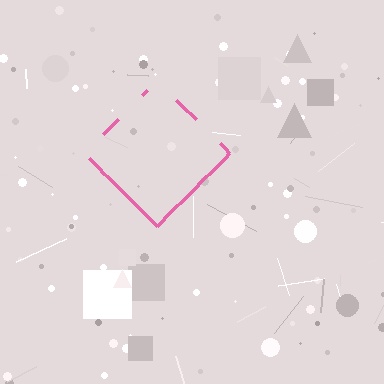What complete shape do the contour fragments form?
The contour fragments form a diamond.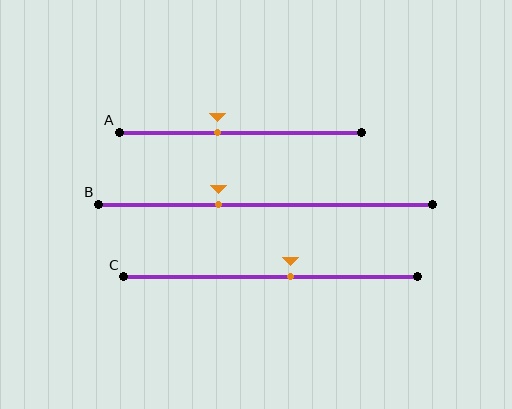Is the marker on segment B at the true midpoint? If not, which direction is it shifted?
No, the marker on segment B is shifted to the left by about 14% of the segment length.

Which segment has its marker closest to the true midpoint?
Segment C has its marker closest to the true midpoint.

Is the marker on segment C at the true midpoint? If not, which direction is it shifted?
No, the marker on segment C is shifted to the right by about 7% of the segment length.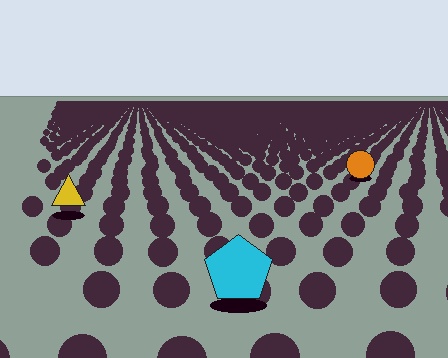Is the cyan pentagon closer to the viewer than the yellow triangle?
Yes. The cyan pentagon is closer — you can tell from the texture gradient: the ground texture is coarser near it.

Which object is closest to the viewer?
The cyan pentagon is closest. The texture marks near it are larger and more spread out.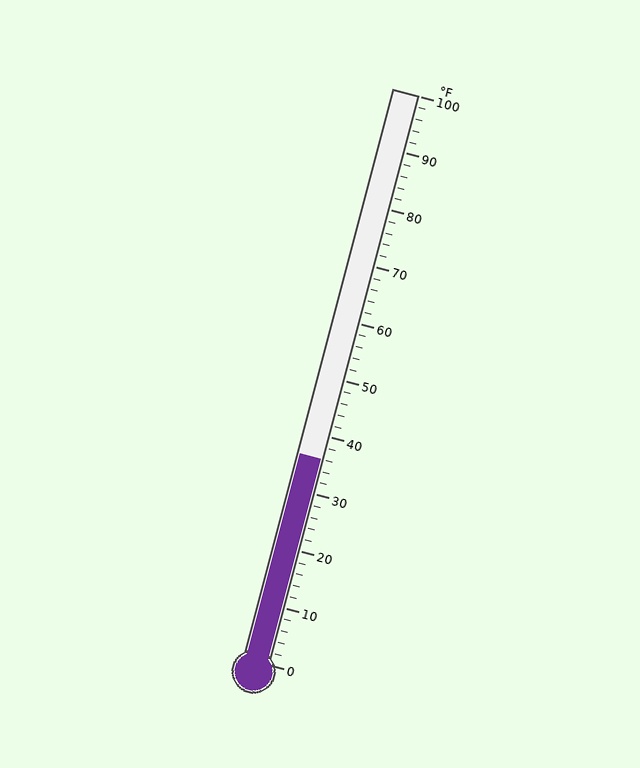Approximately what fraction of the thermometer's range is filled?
The thermometer is filled to approximately 35% of its range.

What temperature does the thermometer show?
The thermometer shows approximately 36°F.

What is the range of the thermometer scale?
The thermometer scale ranges from 0°F to 100°F.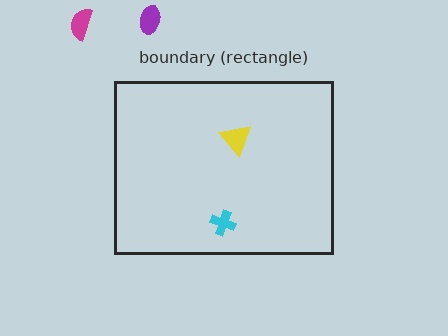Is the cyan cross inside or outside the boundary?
Inside.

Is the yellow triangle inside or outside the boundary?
Inside.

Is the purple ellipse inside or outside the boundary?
Outside.